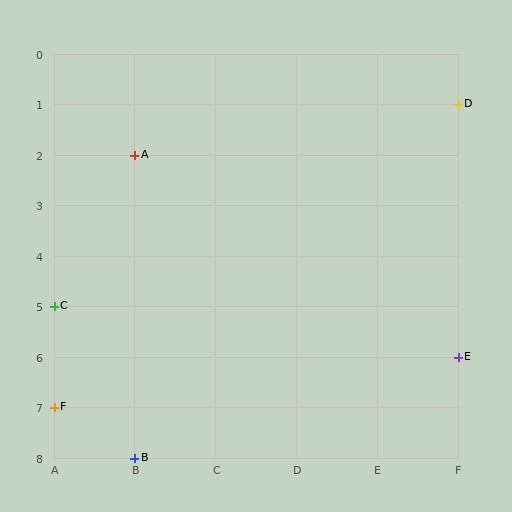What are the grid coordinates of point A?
Point A is at grid coordinates (B, 2).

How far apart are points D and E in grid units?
Points D and E are 5 rows apart.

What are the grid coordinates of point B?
Point B is at grid coordinates (B, 8).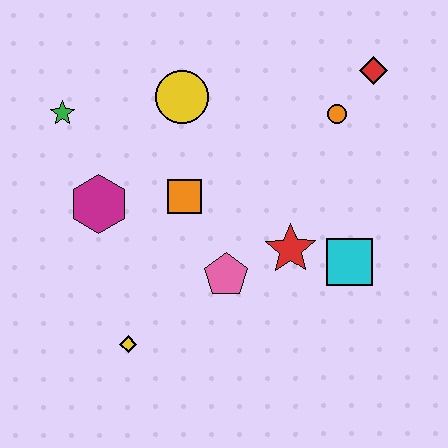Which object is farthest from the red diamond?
The yellow diamond is farthest from the red diamond.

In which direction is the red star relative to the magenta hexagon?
The red star is to the right of the magenta hexagon.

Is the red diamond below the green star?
No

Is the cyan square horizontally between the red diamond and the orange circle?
Yes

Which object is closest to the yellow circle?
The orange square is closest to the yellow circle.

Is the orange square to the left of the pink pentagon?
Yes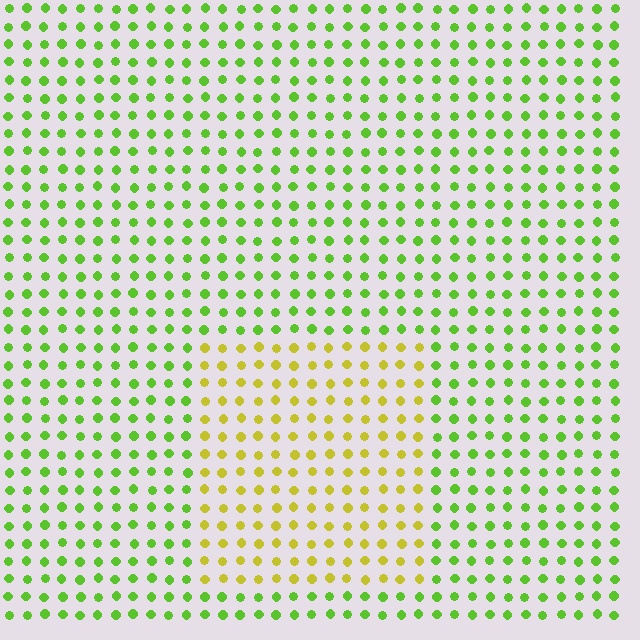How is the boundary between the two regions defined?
The boundary is defined purely by a slight shift in hue (about 43 degrees). Spacing, size, and orientation are identical on both sides.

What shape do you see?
I see a rectangle.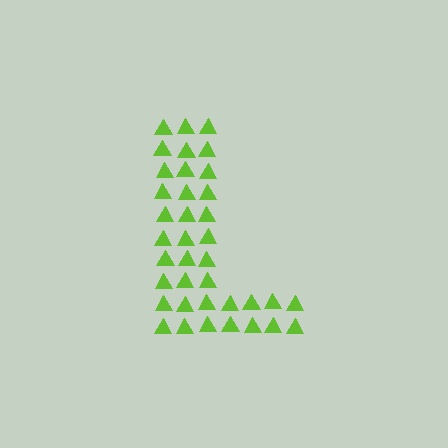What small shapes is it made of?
It is made of small triangles.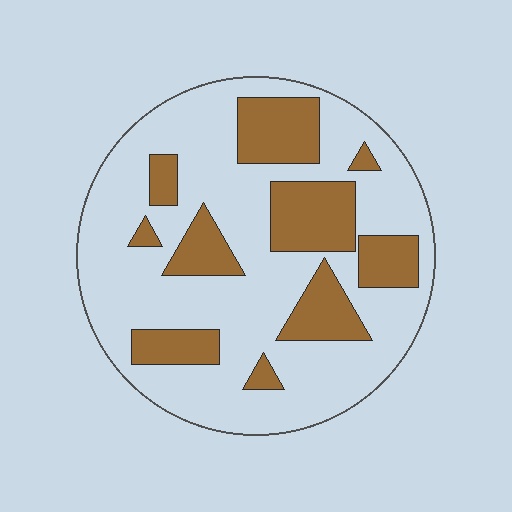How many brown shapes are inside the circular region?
10.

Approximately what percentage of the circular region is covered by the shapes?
Approximately 30%.